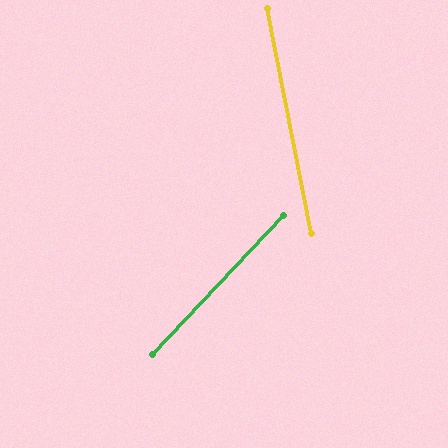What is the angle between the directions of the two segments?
Approximately 54 degrees.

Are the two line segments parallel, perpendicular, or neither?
Neither parallel nor perpendicular — they differ by about 54°.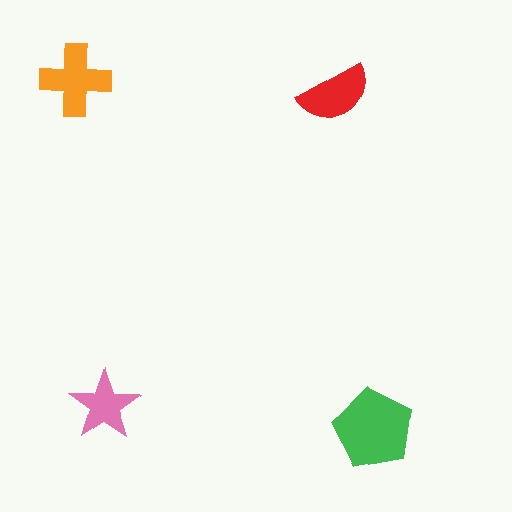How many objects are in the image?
There are 4 objects in the image.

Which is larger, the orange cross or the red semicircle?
The orange cross.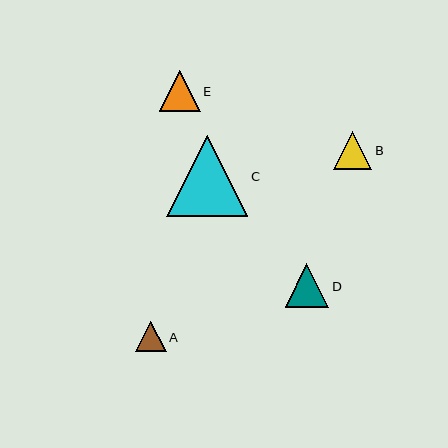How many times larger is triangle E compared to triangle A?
Triangle E is approximately 1.3 times the size of triangle A.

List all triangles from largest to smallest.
From largest to smallest: C, D, E, B, A.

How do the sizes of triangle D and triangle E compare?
Triangle D and triangle E are approximately the same size.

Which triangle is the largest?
Triangle C is the largest with a size of approximately 81 pixels.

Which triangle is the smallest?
Triangle A is the smallest with a size of approximately 30 pixels.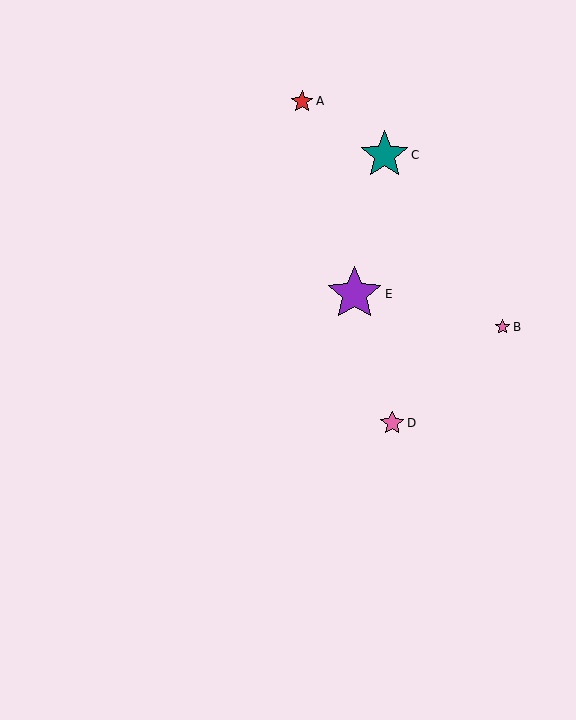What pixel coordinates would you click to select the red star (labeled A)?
Click at (302, 101) to select the red star A.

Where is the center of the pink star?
The center of the pink star is at (392, 423).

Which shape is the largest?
The purple star (labeled E) is the largest.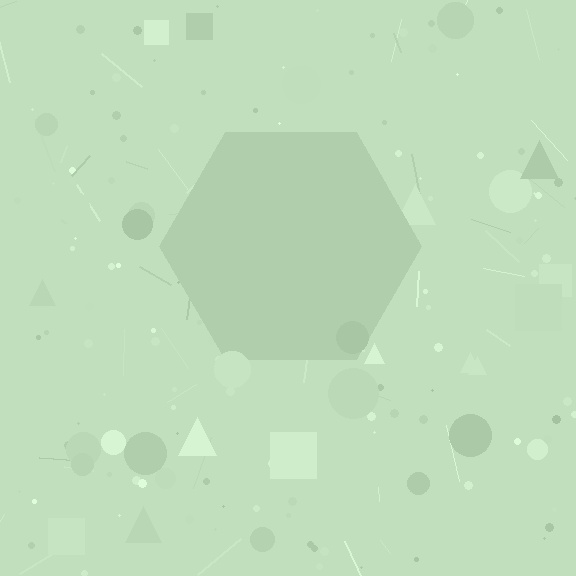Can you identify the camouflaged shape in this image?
The camouflaged shape is a hexagon.